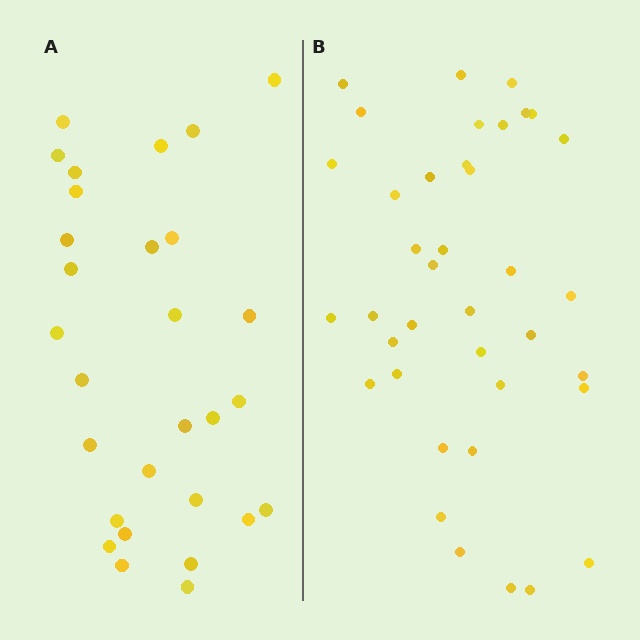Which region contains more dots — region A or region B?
Region B (the right region) has more dots.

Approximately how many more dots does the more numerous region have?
Region B has roughly 8 or so more dots than region A.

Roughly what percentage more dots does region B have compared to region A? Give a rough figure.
About 30% more.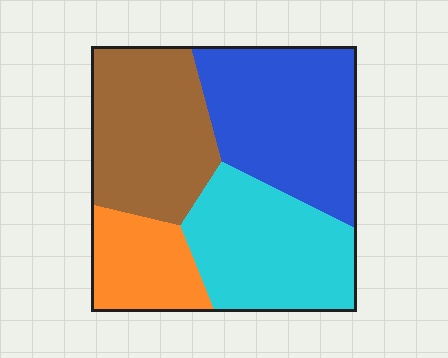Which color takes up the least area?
Orange, at roughly 15%.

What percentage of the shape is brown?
Brown covers roughly 25% of the shape.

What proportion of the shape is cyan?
Cyan takes up between a quarter and a half of the shape.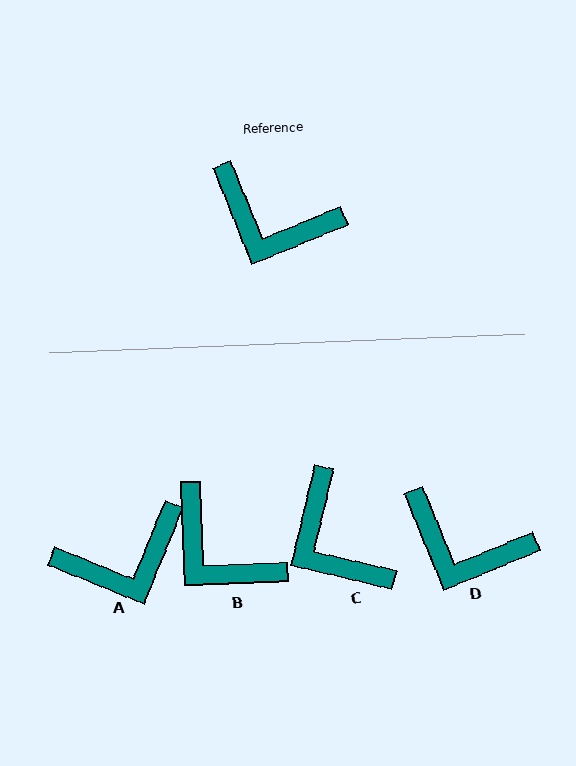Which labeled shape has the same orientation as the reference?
D.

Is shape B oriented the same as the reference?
No, it is off by about 20 degrees.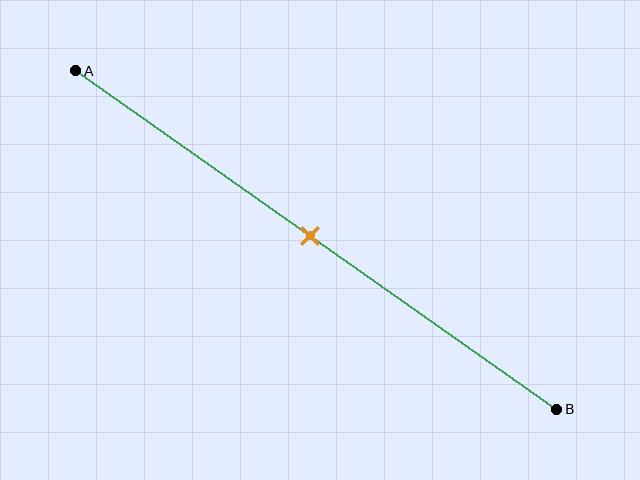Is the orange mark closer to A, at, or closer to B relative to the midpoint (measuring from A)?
The orange mark is approximately at the midpoint of segment AB.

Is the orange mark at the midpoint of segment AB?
Yes, the mark is approximately at the midpoint.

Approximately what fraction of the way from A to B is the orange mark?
The orange mark is approximately 50% of the way from A to B.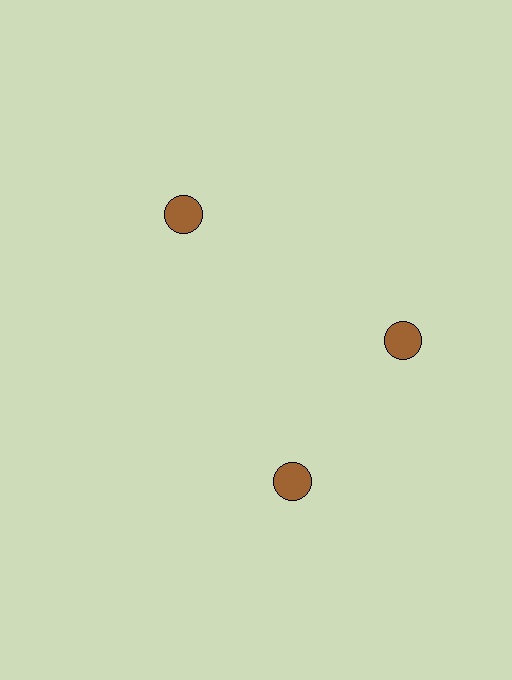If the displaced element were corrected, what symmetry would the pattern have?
It would have 3-fold rotational symmetry — the pattern would map onto itself every 120 degrees.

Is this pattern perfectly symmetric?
No. The 3 brown circles are arranged in a ring, but one element near the 7 o'clock position is rotated out of alignment along the ring, breaking the 3-fold rotational symmetry.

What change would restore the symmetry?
The symmetry would be restored by rotating it back into even spacing with its neighbors so that all 3 circles sit at equal angles and equal distance from the center.